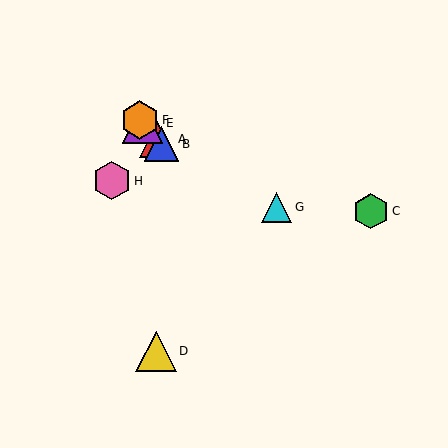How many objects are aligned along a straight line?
4 objects (A, B, E, F) are aligned along a straight line.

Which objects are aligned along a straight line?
Objects A, B, E, F are aligned along a straight line.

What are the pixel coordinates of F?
Object F is at (140, 120).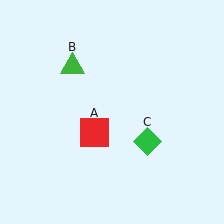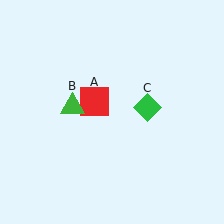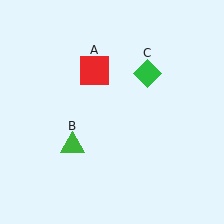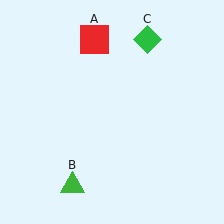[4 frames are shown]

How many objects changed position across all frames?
3 objects changed position: red square (object A), green triangle (object B), green diamond (object C).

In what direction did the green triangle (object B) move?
The green triangle (object B) moved down.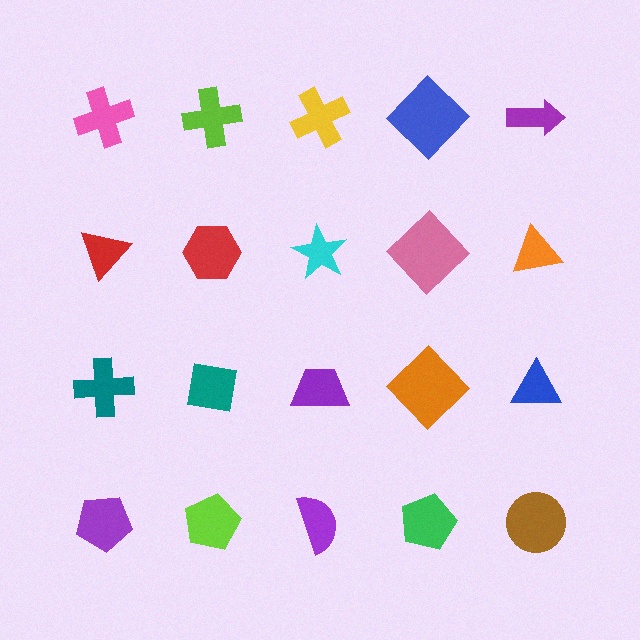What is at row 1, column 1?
A pink cross.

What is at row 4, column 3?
A purple semicircle.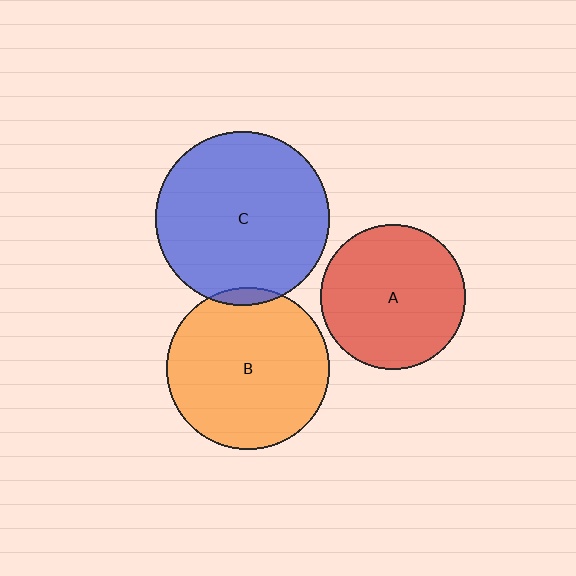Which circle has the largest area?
Circle C (blue).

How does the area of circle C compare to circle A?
Approximately 1.4 times.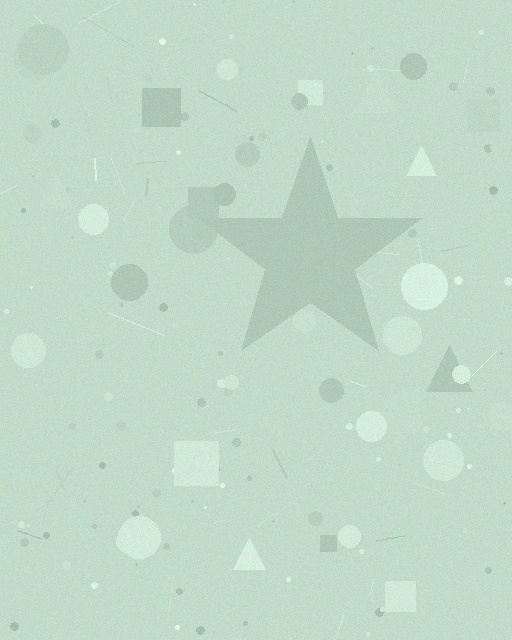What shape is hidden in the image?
A star is hidden in the image.